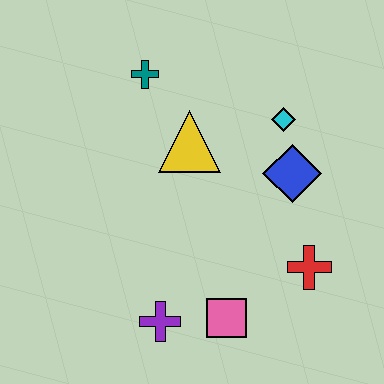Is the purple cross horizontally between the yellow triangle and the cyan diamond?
No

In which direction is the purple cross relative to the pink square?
The purple cross is to the left of the pink square.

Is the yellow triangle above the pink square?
Yes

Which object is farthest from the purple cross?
The teal cross is farthest from the purple cross.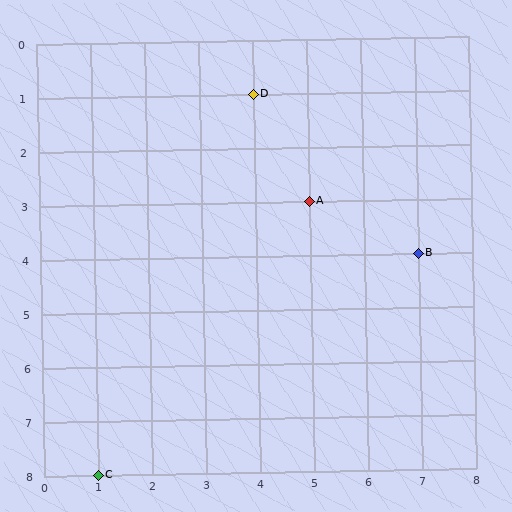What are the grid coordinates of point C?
Point C is at grid coordinates (1, 8).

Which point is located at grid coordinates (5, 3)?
Point A is at (5, 3).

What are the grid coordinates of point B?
Point B is at grid coordinates (7, 4).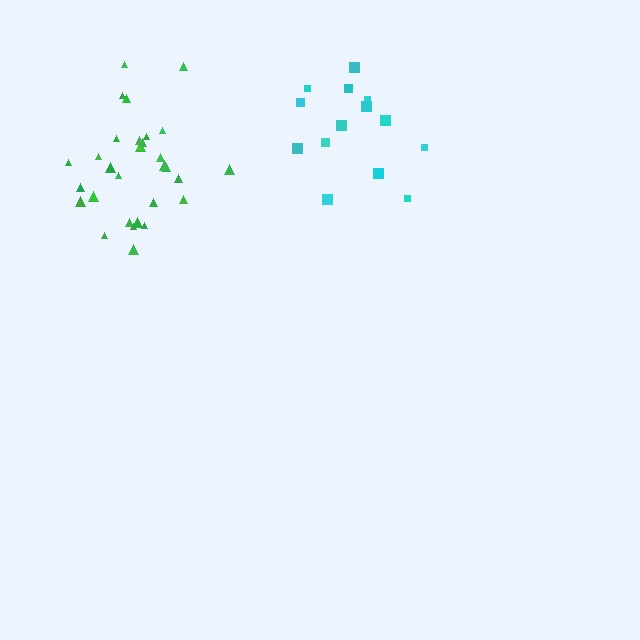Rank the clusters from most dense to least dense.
green, cyan.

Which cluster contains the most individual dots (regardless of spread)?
Green (31).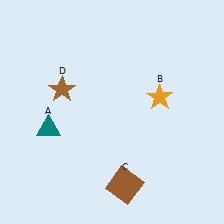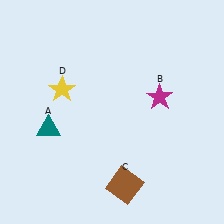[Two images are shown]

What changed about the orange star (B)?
In Image 1, B is orange. In Image 2, it changed to magenta.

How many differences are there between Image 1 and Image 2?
There are 2 differences between the two images.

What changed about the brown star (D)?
In Image 1, D is brown. In Image 2, it changed to yellow.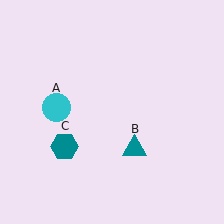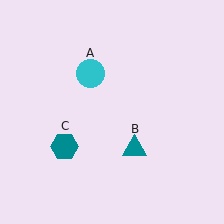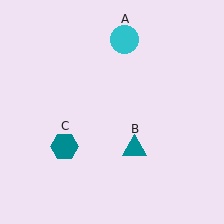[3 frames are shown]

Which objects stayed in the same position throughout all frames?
Teal triangle (object B) and teal hexagon (object C) remained stationary.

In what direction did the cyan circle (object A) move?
The cyan circle (object A) moved up and to the right.